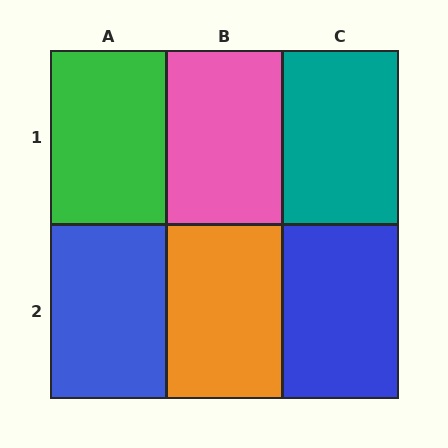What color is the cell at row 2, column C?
Blue.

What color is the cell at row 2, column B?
Orange.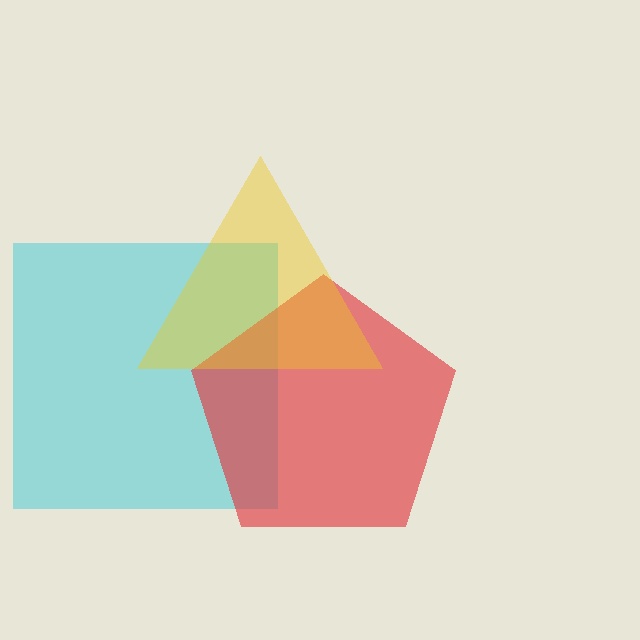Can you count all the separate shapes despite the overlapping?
Yes, there are 3 separate shapes.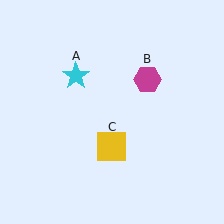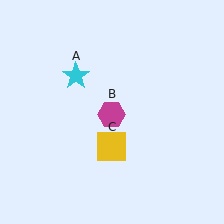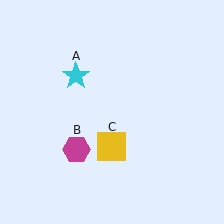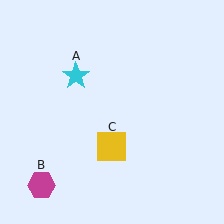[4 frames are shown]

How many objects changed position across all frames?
1 object changed position: magenta hexagon (object B).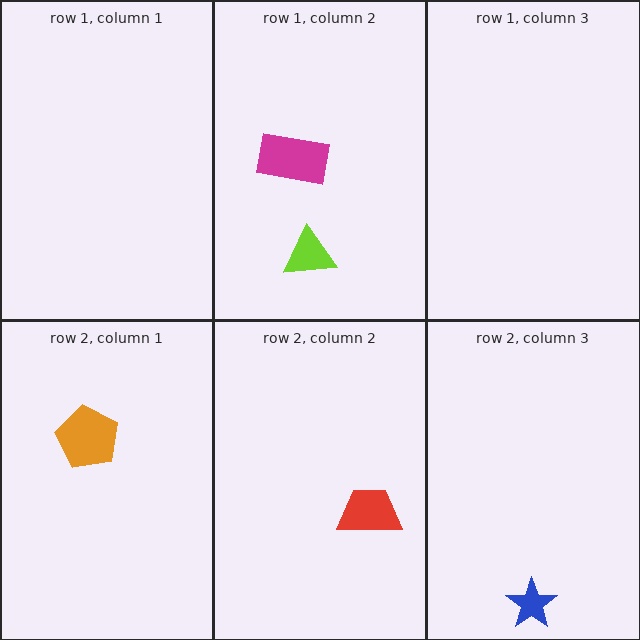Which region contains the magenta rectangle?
The row 1, column 2 region.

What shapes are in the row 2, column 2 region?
The red trapezoid.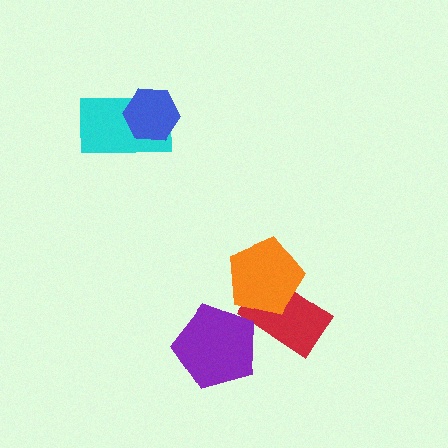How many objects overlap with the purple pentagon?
1 object overlaps with the purple pentagon.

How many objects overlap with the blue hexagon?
1 object overlaps with the blue hexagon.